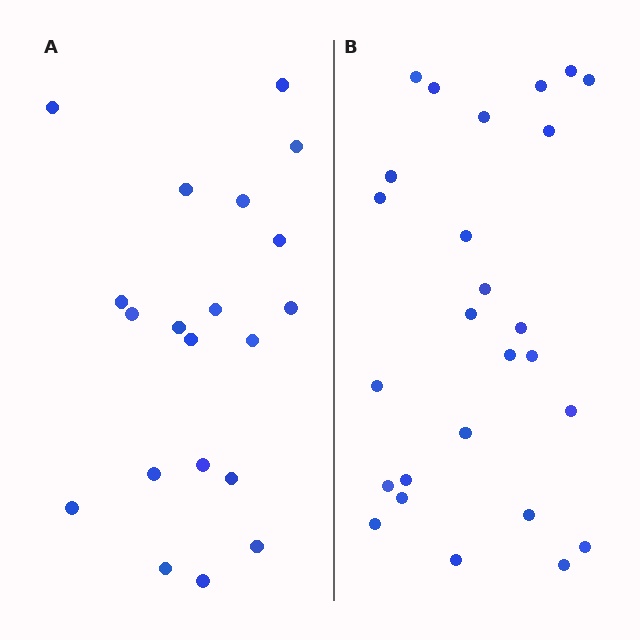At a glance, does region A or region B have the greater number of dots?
Region B (the right region) has more dots.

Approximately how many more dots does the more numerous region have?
Region B has about 6 more dots than region A.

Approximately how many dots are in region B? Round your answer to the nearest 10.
About 30 dots. (The exact count is 26, which rounds to 30.)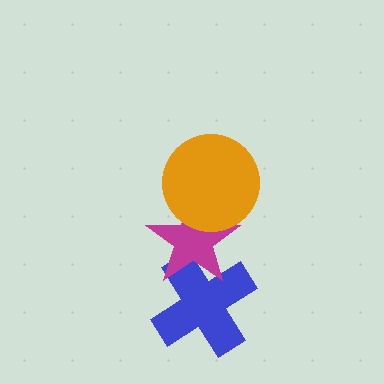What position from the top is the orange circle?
The orange circle is 1st from the top.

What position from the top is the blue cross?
The blue cross is 3rd from the top.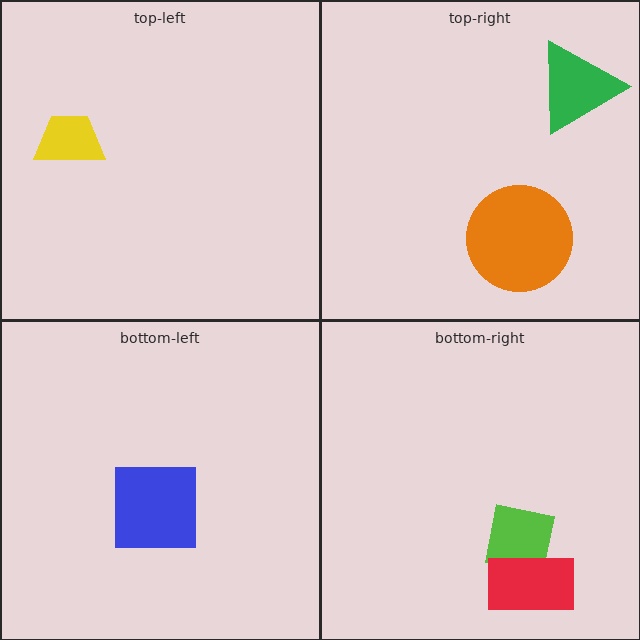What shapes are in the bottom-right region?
The lime square, the red rectangle.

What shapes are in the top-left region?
The yellow trapezoid.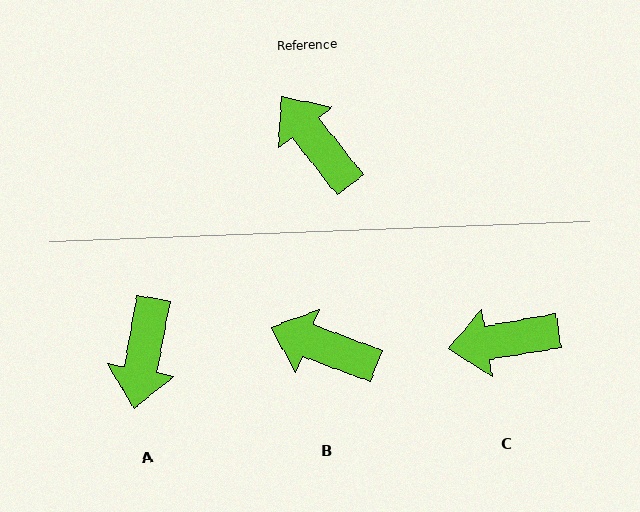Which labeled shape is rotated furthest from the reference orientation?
A, about 132 degrees away.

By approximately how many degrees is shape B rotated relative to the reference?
Approximately 32 degrees counter-clockwise.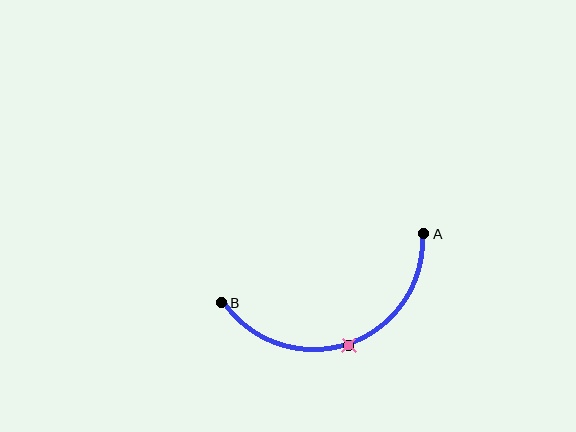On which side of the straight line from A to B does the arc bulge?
The arc bulges below the straight line connecting A and B.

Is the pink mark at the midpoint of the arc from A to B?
Yes. The pink mark lies on the arc at equal arc-length from both A and B — it is the arc midpoint.